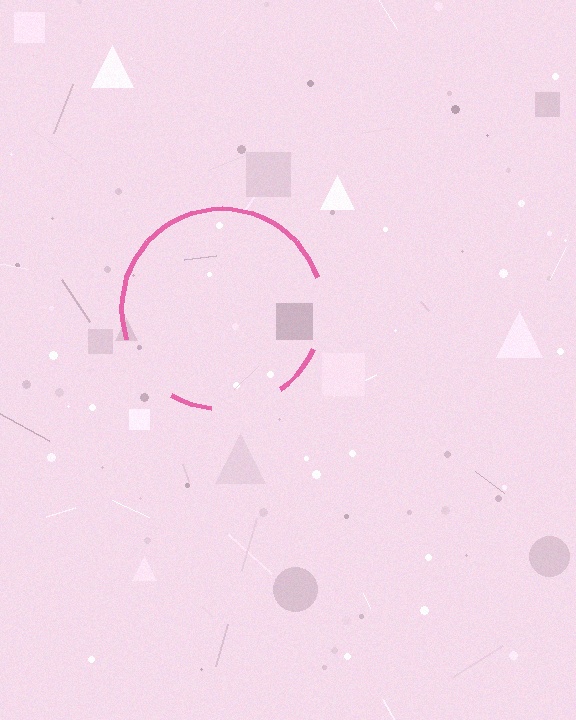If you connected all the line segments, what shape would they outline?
They would outline a circle.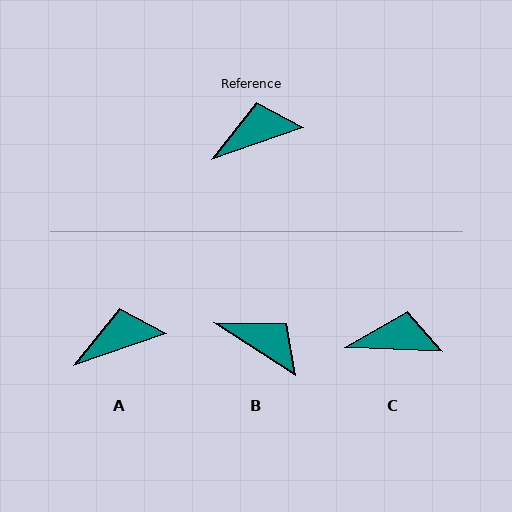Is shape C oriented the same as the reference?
No, it is off by about 21 degrees.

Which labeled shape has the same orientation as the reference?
A.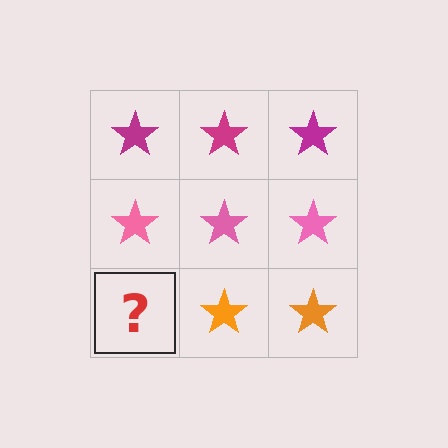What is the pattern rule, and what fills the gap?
The rule is that each row has a consistent color. The gap should be filled with an orange star.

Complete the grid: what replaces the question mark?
The question mark should be replaced with an orange star.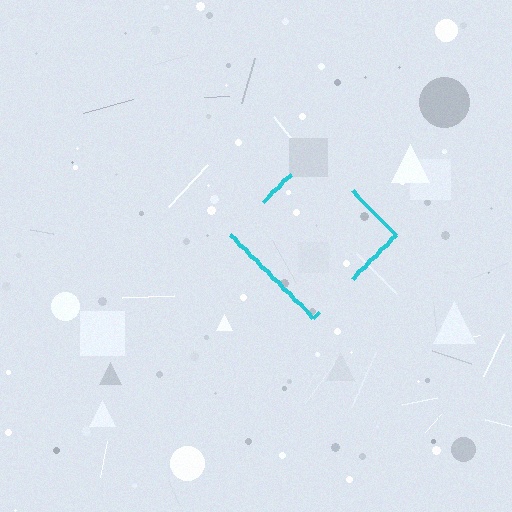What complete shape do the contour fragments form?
The contour fragments form a diamond.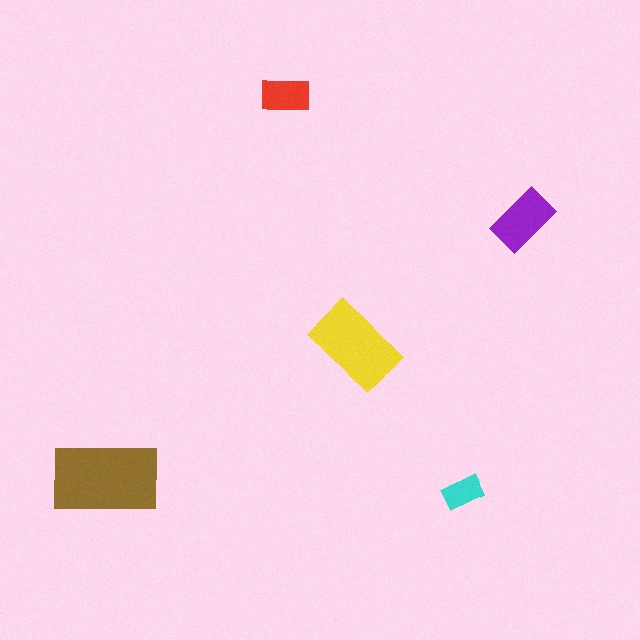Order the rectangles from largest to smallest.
the brown one, the yellow one, the purple one, the red one, the cyan one.